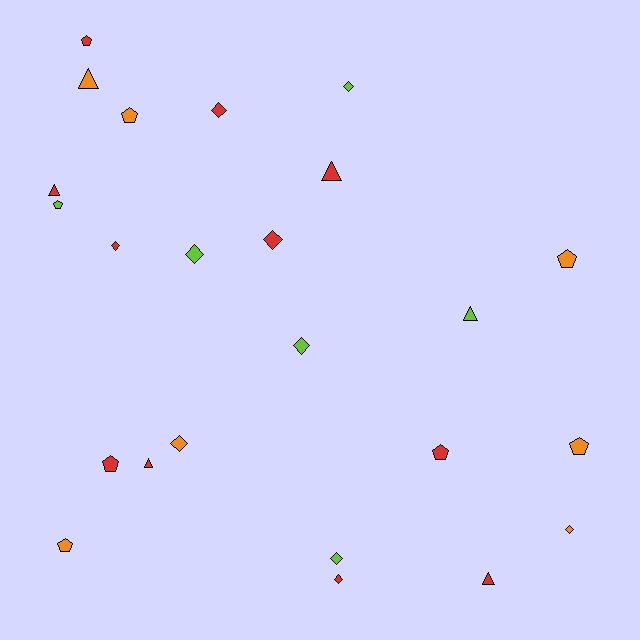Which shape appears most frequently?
Diamond, with 10 objects.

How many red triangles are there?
There are 4 red triangles.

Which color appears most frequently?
Red, with 11 objects.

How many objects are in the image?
There are 24 objects.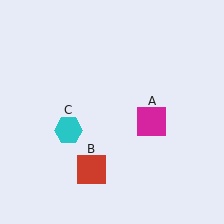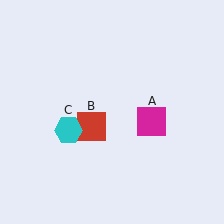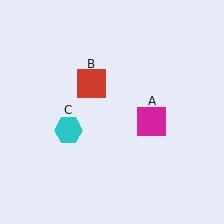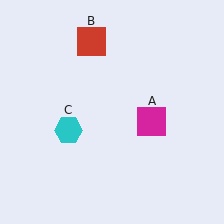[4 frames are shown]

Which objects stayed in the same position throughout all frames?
Magenta square (object A) and cyan hexagon (object C) remained stationary.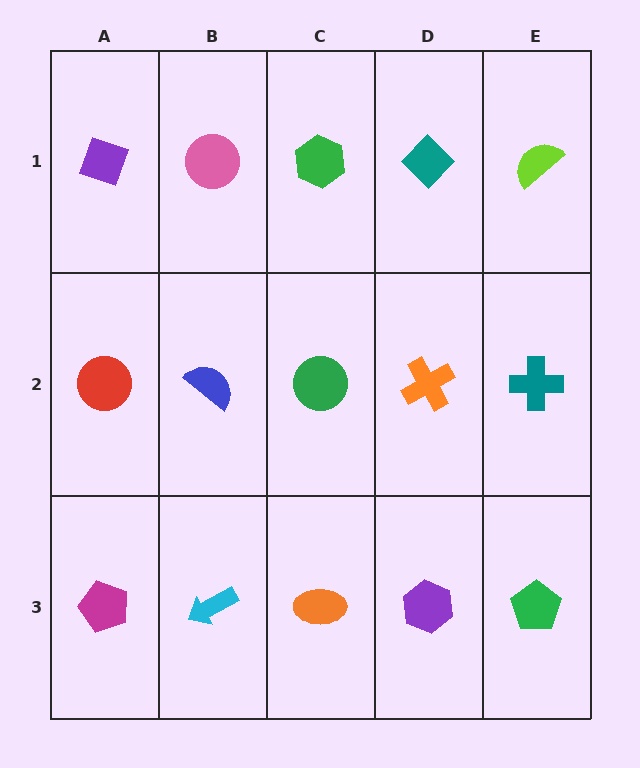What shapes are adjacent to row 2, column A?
A purple diamond (row 1, column A), a magenta pentagon (row 3, column A), a blue semicircle (row 2, column B).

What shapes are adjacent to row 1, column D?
An orange cross (row 2, column D), a green hexagon (row 1, column C), a lime semicircle (row 1, column E).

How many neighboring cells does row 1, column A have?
2.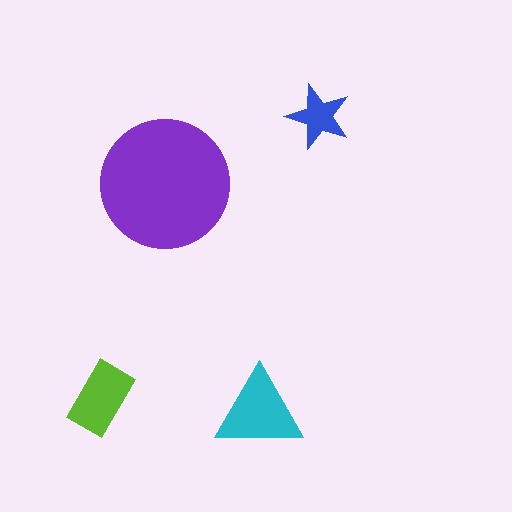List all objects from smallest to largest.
The blue star, the lime rectangle, the cyan triangle, the purple circle.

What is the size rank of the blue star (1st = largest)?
4th.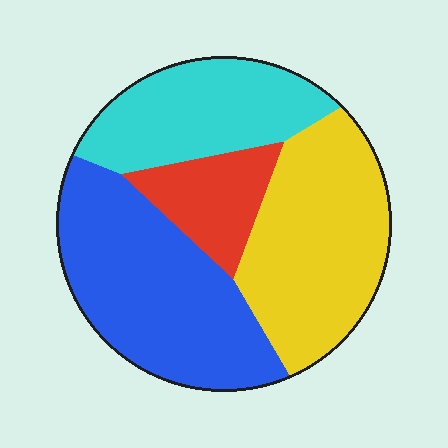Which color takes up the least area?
Red, at roughly 10%.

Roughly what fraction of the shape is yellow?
Yellow covers 31% of the shape.